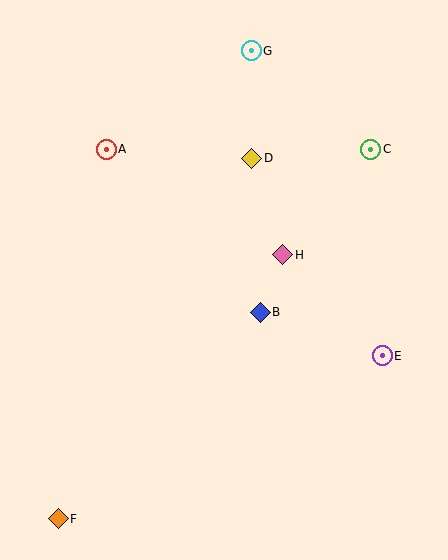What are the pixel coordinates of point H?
Point H is at (283, 255).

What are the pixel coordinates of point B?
Point B is at (260, 312).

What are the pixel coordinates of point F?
Point F is at (58, 519).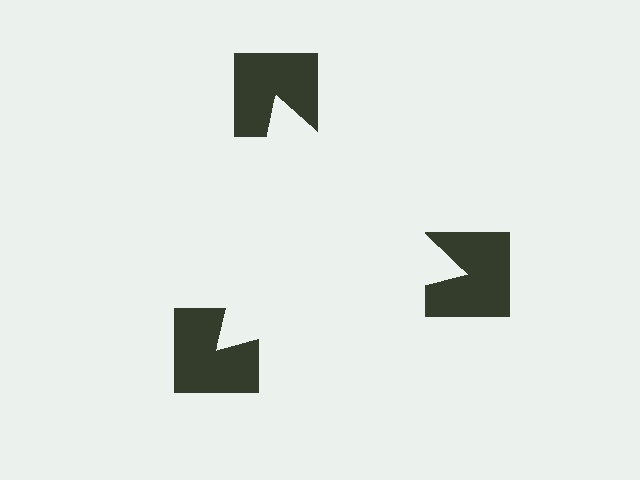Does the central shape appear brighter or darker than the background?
It typically appears slightly brighter than the background, even though no actual brightness change is drawn.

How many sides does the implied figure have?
3 sides.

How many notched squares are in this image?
There are 3 — one at each vertex of the illusory triangle.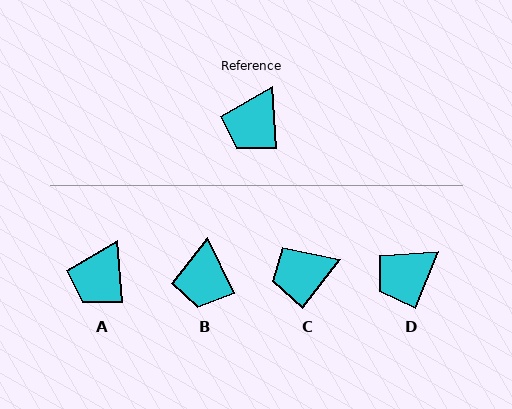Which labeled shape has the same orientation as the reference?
A.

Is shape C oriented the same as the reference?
No, it is off by about 42 degrees.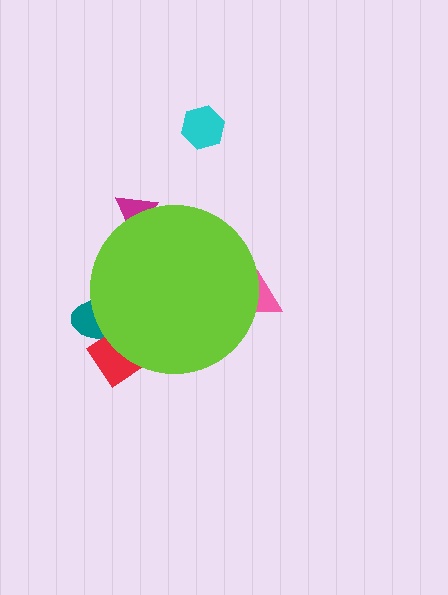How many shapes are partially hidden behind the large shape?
4 shapes are partially hidden.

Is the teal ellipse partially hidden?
Yes, the teal ellipse is partially hidden behind the lime circle.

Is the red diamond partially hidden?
Yes, the red diamond is partially hidden behind the lime circle.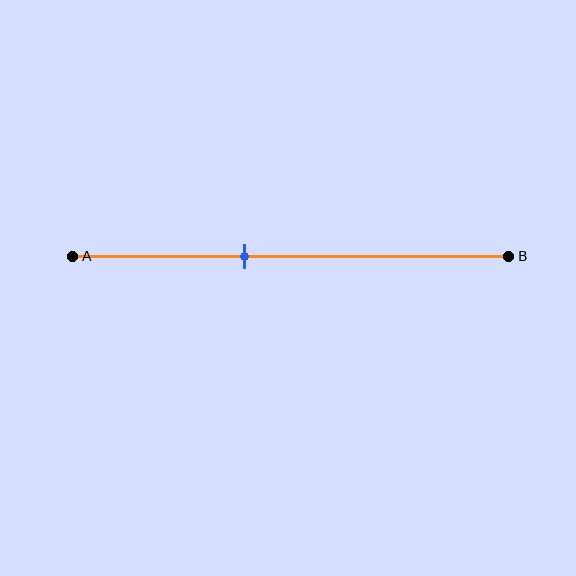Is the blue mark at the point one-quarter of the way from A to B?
No, the mark is at about 40% from A, not at the 25% one-quarter point.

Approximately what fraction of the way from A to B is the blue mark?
The blue mark is approximately 40% of the way from A to B.